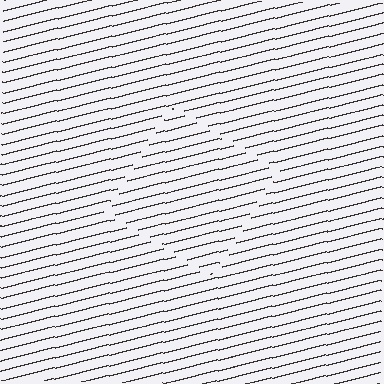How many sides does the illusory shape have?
4 sides — the line-ends trace a square.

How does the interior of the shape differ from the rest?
The interior of the shape contains the same grating, shifted by half a period — the contour is defined by the phase discontinuity where line-ends from the inner and outer gratings abut.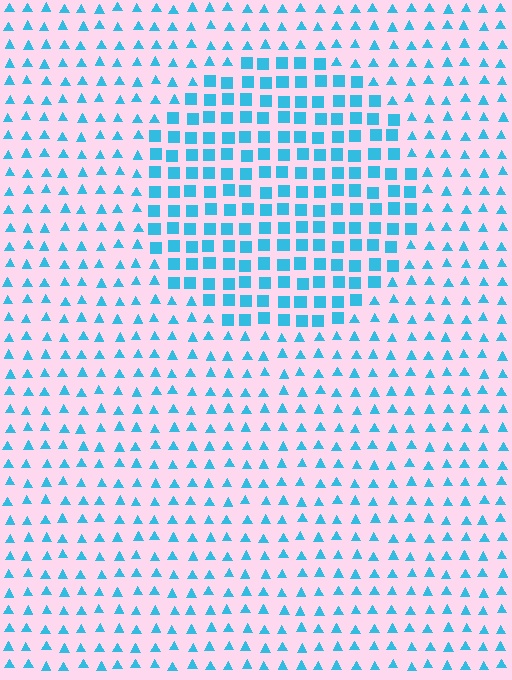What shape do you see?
I see a circle.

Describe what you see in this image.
The image is filled with small cyan elements arranged in a uniform grid. A circle-shaped region contains squares, while the surrounding area contains triangles. The boundary is defined purely by the change in element shape.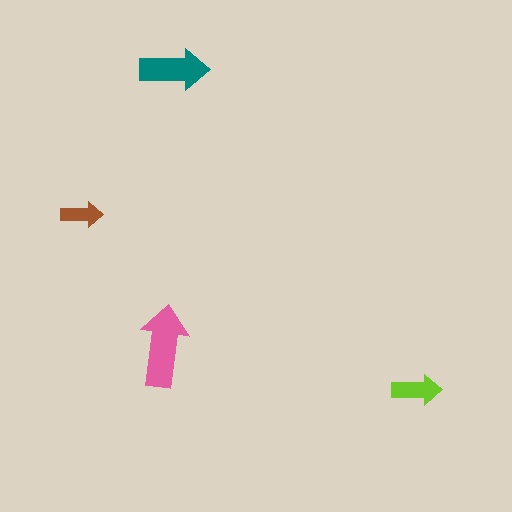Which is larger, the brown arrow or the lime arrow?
The lime one.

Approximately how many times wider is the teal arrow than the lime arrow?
About 1.5 times wider.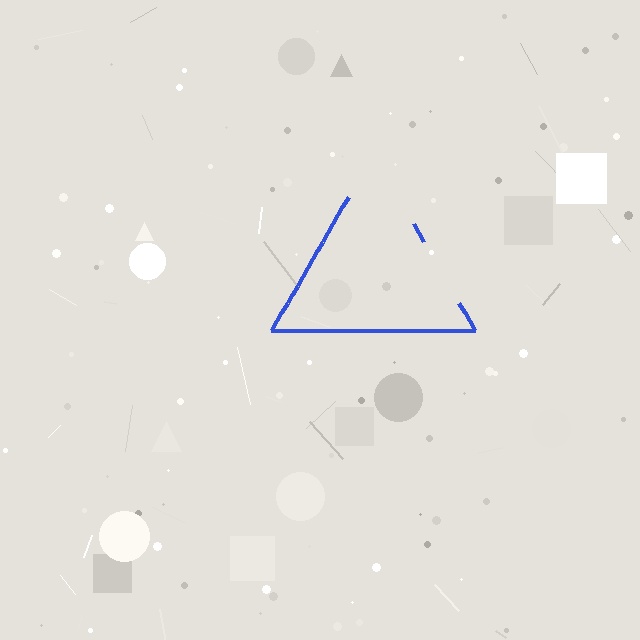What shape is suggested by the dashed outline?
The dashed outline suggests a triangle.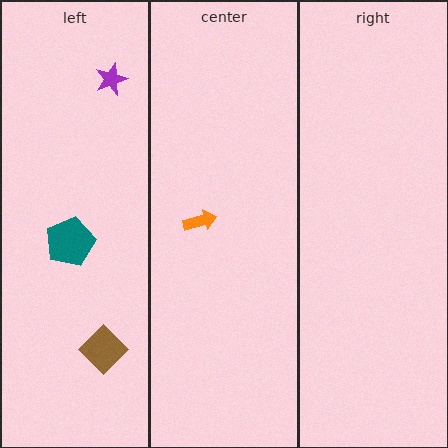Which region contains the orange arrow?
The center region.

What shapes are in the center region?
The orange arrow.